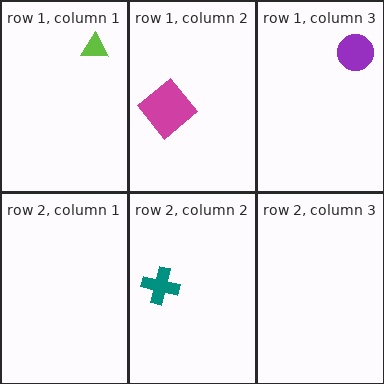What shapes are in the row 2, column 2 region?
The teal cross.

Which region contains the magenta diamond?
The row 1, column 2 region.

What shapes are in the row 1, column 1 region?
The lime triangle.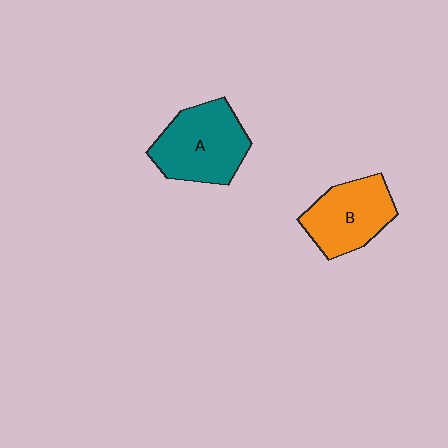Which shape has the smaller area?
Shape B (orange).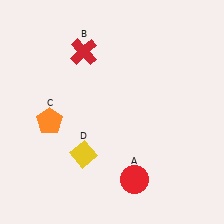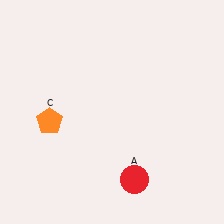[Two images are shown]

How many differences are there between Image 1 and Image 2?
There are 2 differences between the two images.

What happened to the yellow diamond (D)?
The yellow diamond (D) was removed in Image 2. It was in the bottom-left area of Image 1.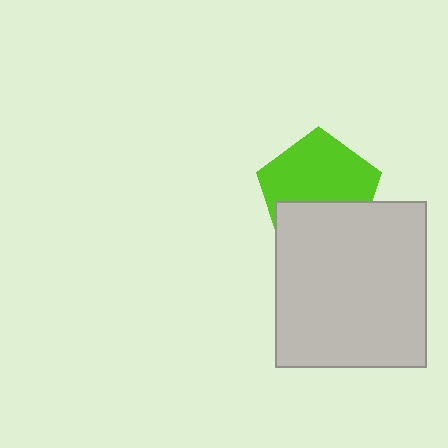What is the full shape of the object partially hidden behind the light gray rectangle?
The partially hidden object is a lime pentagon.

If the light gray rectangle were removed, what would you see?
You would see the complete lime pentagon.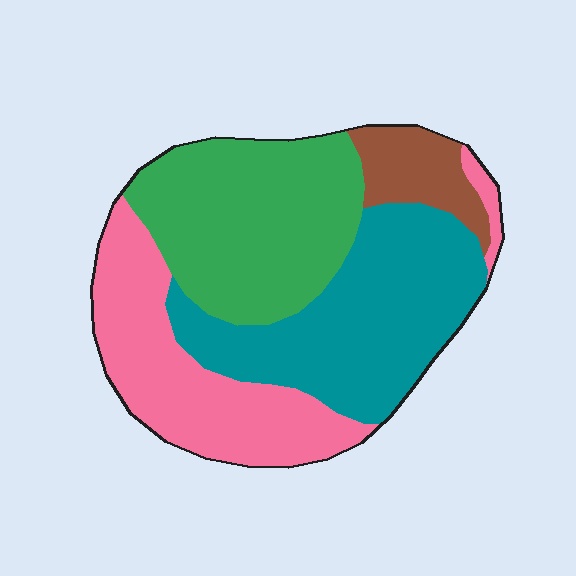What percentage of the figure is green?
Green takes up about one third (1/3) of the figure.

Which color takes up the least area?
Brown, at roughly 10%.